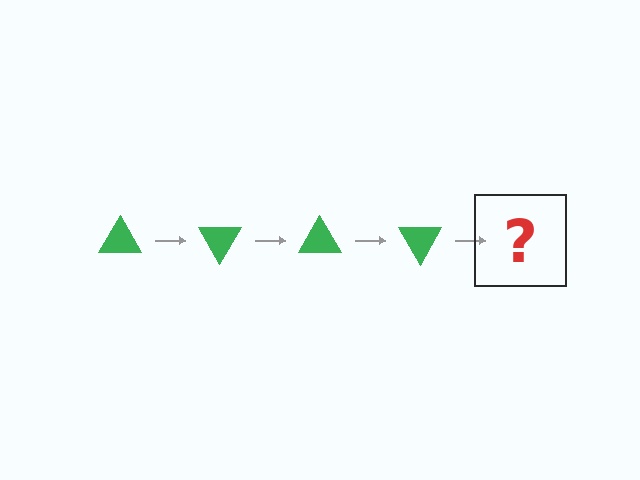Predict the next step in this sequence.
The next step is a green triangle rotated 240 degrees.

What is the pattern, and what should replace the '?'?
The pattern is that the triangle rotates 60 degrees each step. The '?' should be a green triangle rotated 240 degrees.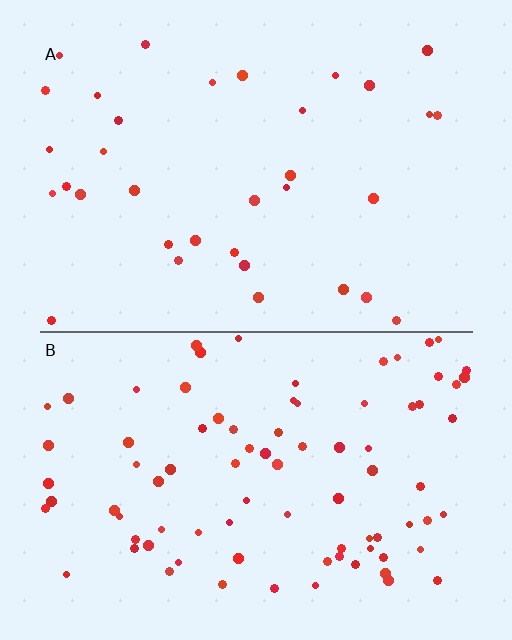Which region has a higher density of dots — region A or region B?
B (the bottom).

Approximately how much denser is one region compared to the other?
Approximately 2.5× — region B over region A.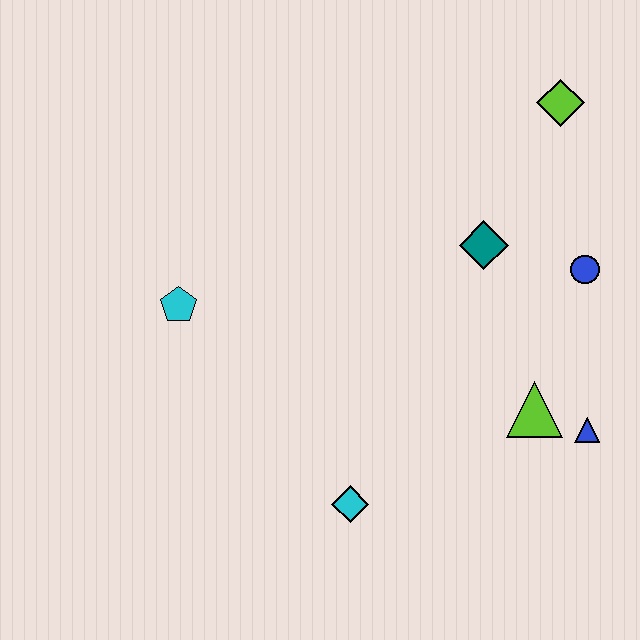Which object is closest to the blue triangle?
The lime triangle is closest to the blue triangle.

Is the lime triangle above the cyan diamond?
Yes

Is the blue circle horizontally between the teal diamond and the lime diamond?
No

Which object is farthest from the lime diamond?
The cyan diamond is farthest from the lime diamond.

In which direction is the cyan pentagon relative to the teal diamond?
The cyan pentagon is to the left of the teal diamond.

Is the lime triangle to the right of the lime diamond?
No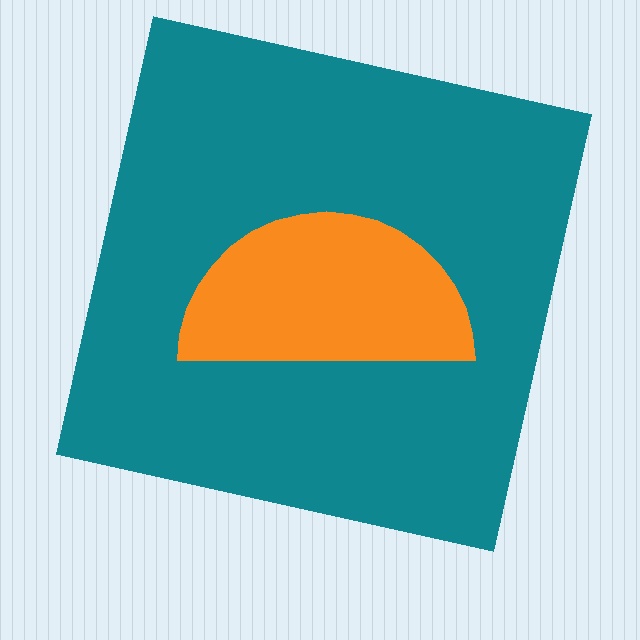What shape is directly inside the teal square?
The orange semicircle.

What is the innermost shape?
The orange semicircle.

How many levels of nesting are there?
2.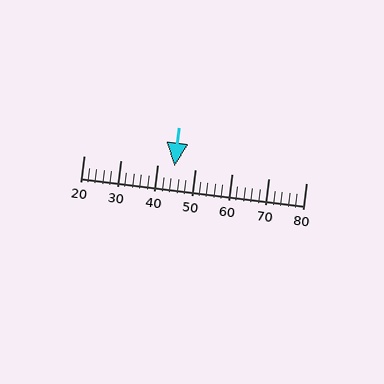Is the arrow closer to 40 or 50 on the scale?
The arrow is closer to 40.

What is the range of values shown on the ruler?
The ruler shows values from 20 to 80.